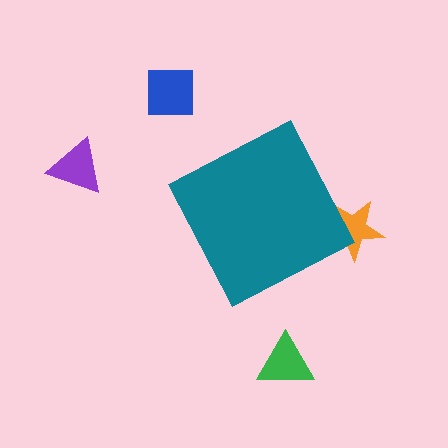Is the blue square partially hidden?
No, the blue square is fully visible.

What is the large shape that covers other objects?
A teal diamond.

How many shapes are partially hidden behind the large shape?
1 shape is partially hidden.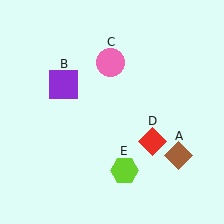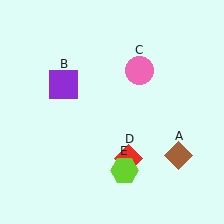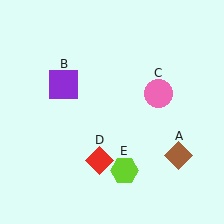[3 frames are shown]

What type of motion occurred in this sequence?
The pink circle (object C), red diamond (object D) rotated clockwise around the center of the scene.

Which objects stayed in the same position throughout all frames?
Brown diamond (object A) and purple square (object B) and lime hexagon (object E) remained stationary.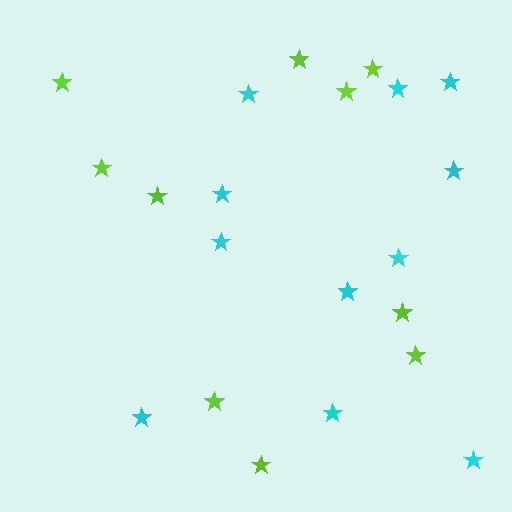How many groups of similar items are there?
There are 2 groups: one group of cyan stars (11) and one group of lime stars (10).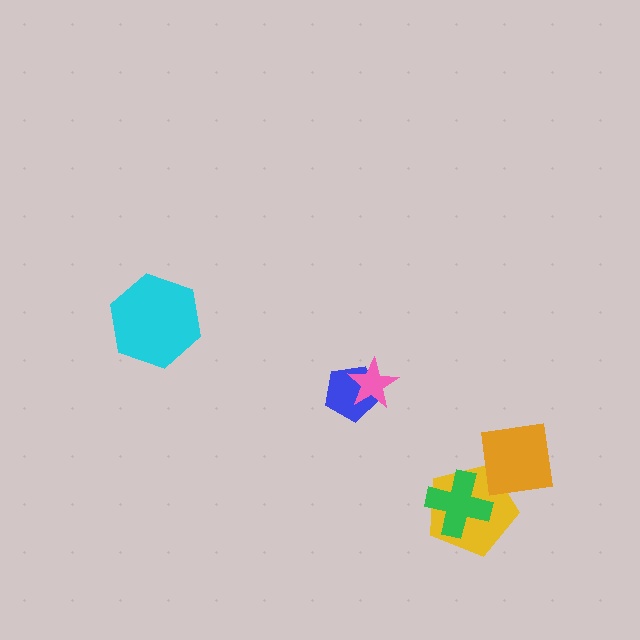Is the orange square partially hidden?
No, no other shape covers it.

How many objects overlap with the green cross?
1 object overlaps with the green cross.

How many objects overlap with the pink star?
1 object overlaps with the pink star.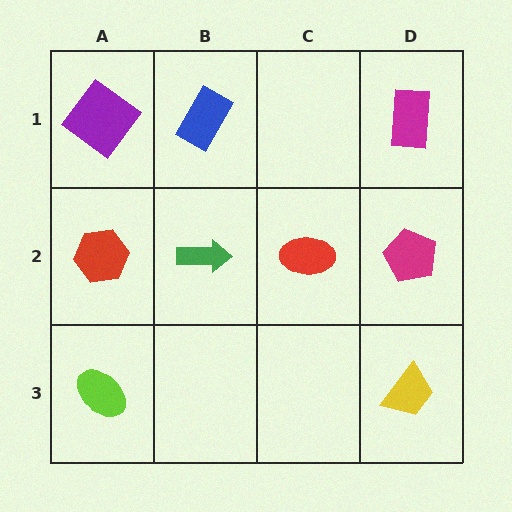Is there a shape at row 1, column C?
No, that cell is empty.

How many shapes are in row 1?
3 shapes.